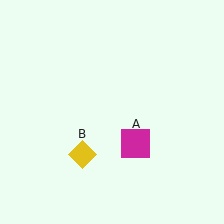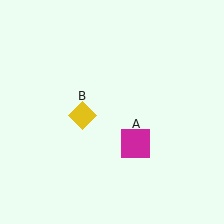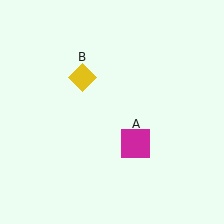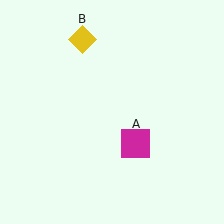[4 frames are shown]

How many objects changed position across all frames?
1 object changed position: yellow diamond (object B).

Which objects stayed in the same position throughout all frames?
Magenta square (object A) remained stationary.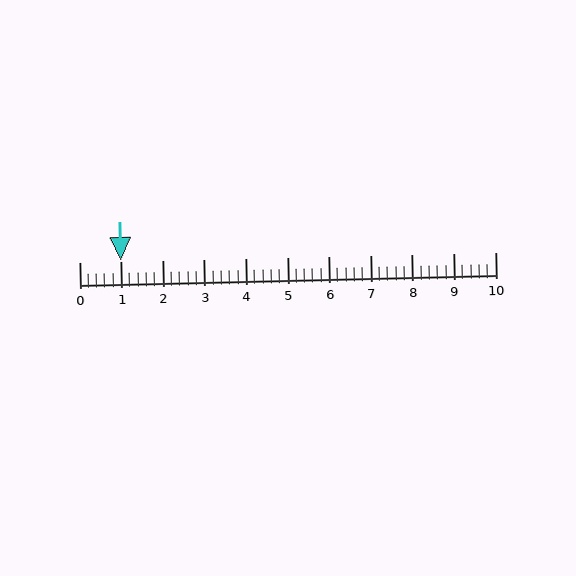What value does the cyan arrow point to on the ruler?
The cyan arrow points to approximately 1.0.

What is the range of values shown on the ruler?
The ruler shows values from 0 to 10.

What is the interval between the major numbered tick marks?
The major tick marks are spaced 1 units apart.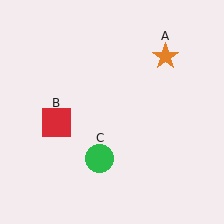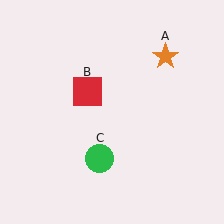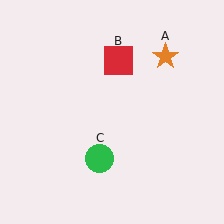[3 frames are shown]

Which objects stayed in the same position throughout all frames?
Orange star (object A) and green circle (object C) remained stationary.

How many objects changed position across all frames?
1 object changed position: red square (object B).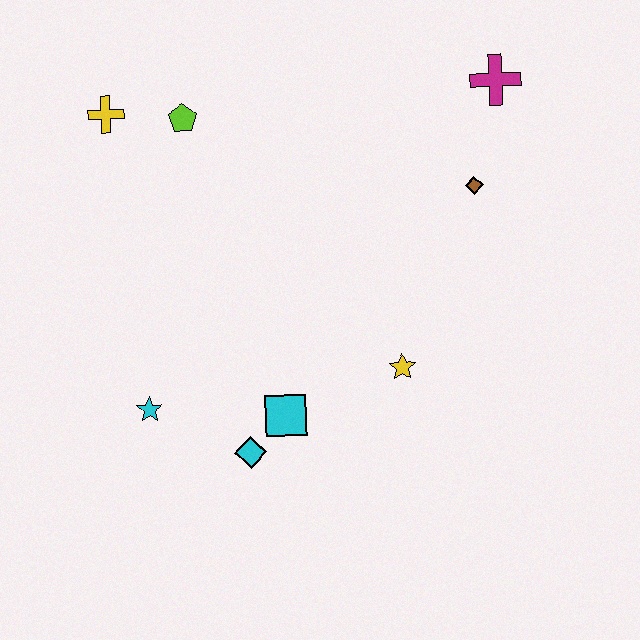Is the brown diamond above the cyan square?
Yes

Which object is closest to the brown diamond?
The magenta cross is closest to the brown diamond.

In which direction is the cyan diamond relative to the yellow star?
The cyan diamond is to the left of the yellow star.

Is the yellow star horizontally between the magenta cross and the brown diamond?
No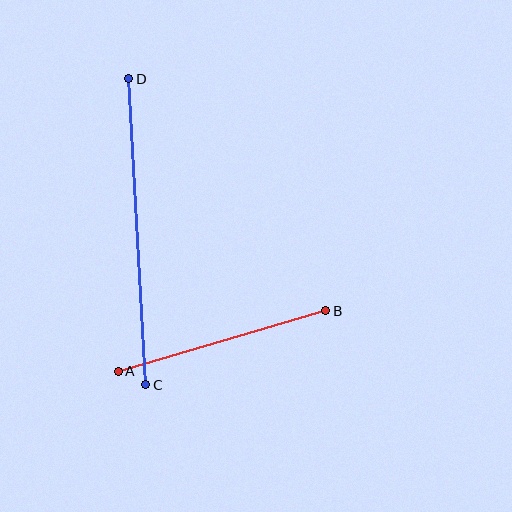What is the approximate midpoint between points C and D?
The midpoint is at approximately (137, 232) pixels.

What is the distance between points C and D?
The distance is approximately 306 pixels.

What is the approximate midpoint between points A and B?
The midpoint is at approximately (222, 341) pixels.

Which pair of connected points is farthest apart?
Points C and D are farthest apart.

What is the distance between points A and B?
The distance is approximately 216 pixels.